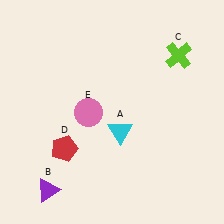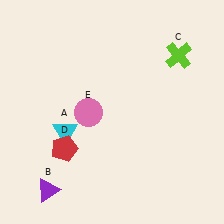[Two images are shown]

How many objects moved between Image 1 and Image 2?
1 object moved between the two images.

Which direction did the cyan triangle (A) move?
The cyan triangle (A) moved left.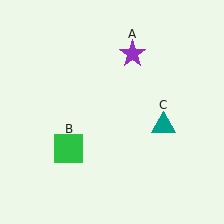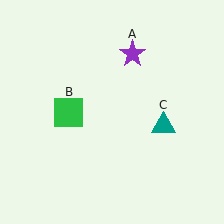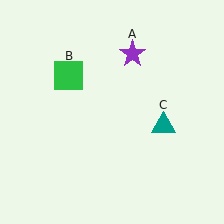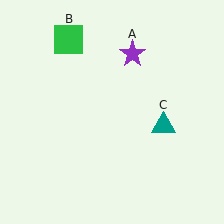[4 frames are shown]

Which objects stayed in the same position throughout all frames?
Purple star (object A) and teal triangle (object C) remained stationary.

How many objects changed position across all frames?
1 object changed position: green square (object B).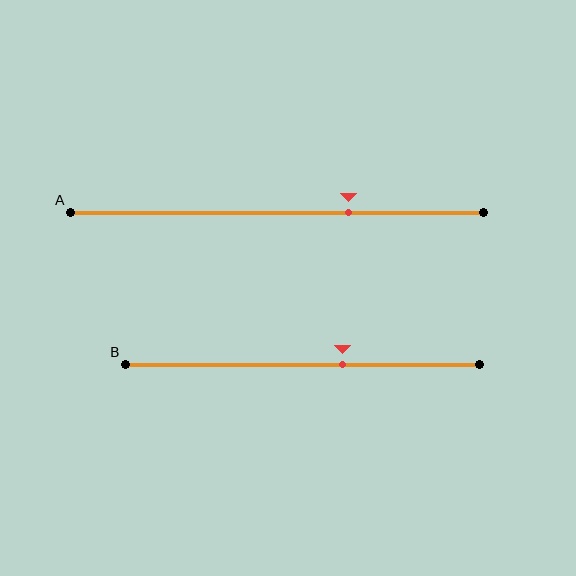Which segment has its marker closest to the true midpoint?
Segment B has its marker closest to the true midpoint.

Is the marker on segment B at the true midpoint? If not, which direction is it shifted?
No, the marker on segment B is shifted to the right by about 11% of the segment length.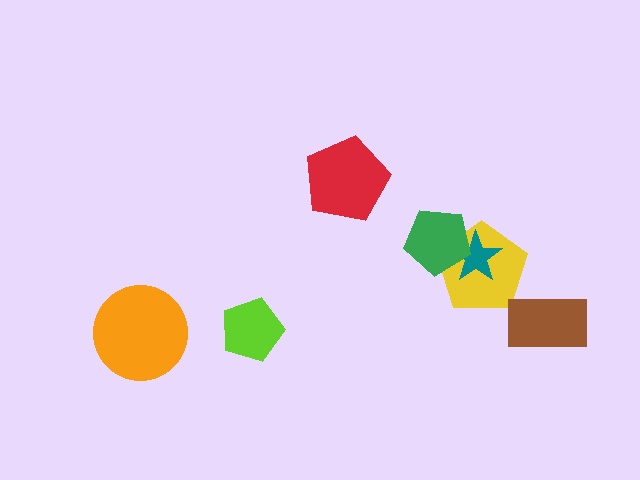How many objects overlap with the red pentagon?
0 objects overlap with the red pentagon.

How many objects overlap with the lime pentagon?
0 objects overlap with the lime pentagon.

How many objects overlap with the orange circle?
0 objects overlap with the orange circle.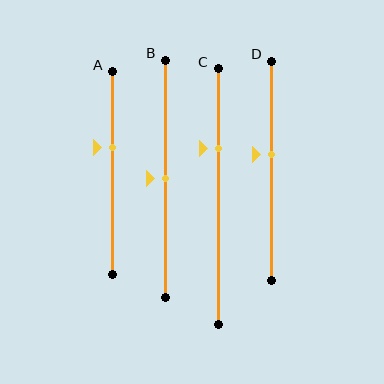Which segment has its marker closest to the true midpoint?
Segment B has its marker closest to the true midpoint.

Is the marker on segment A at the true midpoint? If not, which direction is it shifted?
No, the marker on segment A is shifted upward by about 13% of the segment length.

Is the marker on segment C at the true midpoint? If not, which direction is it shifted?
No, the marker on segment C is shifted upward by about 19% of the segment length.